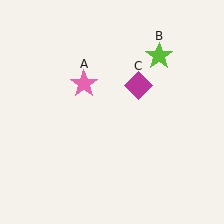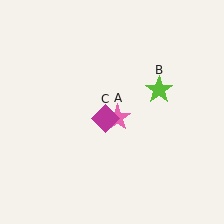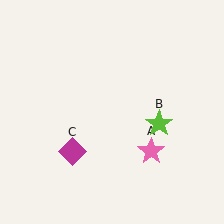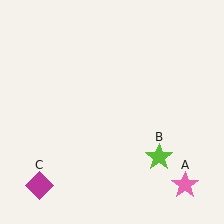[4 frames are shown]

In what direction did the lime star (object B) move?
The lime star (object B) moved down.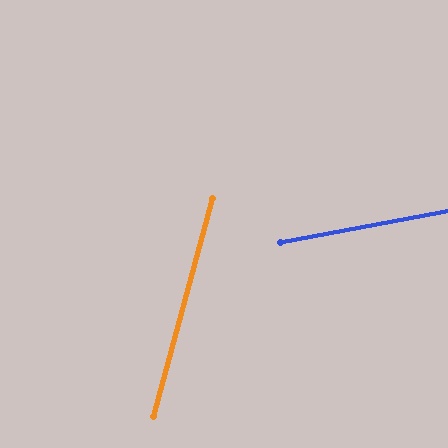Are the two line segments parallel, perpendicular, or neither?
Neither parallel nor perpendicular — they differ by about 64°.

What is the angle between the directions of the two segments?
Approximately 64 degrees.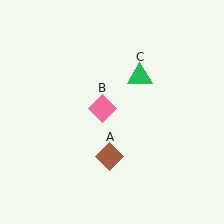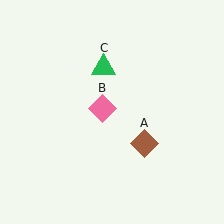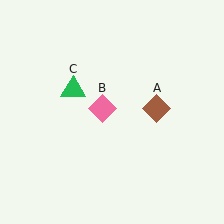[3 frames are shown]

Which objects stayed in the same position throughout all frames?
Pink diamond (object B) remained stationary.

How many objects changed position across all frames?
2 objects changed position: brown diamond (object A), green triangle (object C).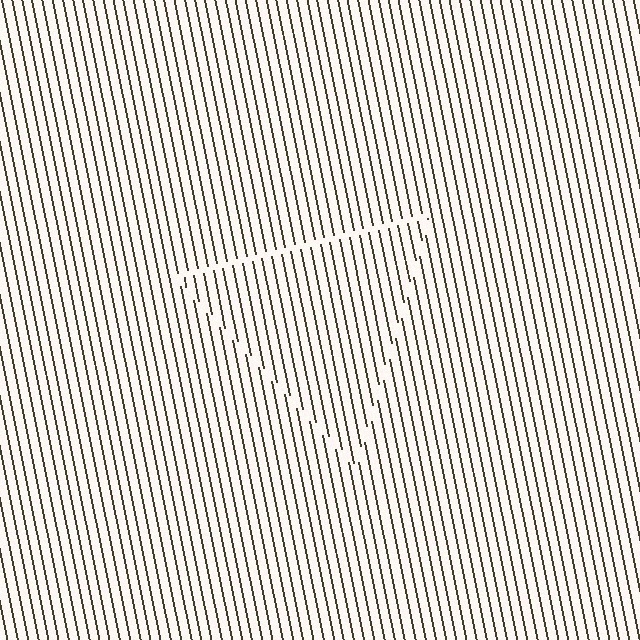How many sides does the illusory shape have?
3 sides — the line-ends trace a triangle.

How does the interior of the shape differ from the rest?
The interior of the shape contains the same grating, shifted by half a period — the contour is defined by the phase discontinuity where line-ends from the inner and outer gratings abut.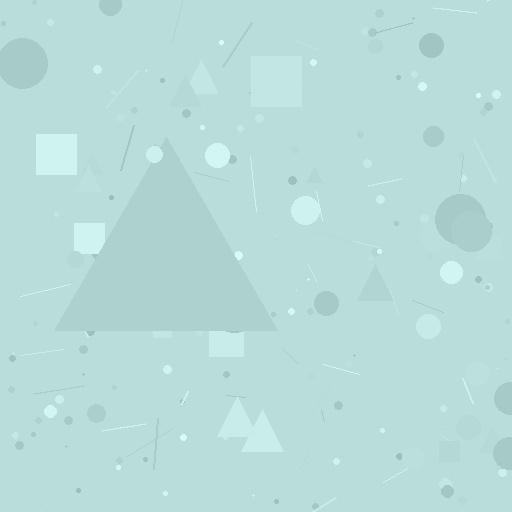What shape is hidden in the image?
A triangle is hidden in the image.